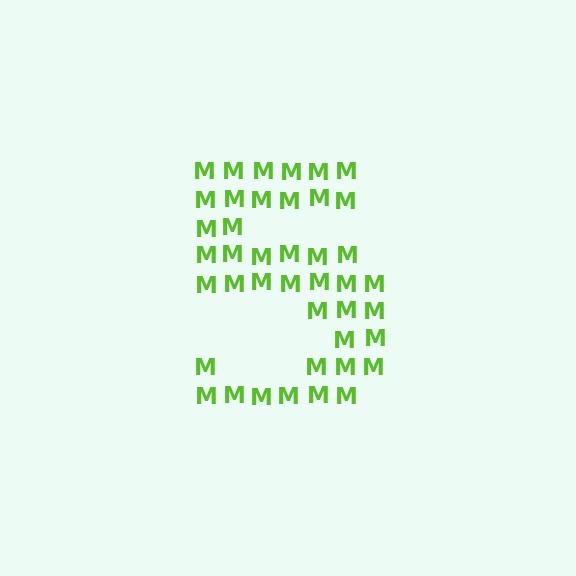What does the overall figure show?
The overall figure shows the digit 5.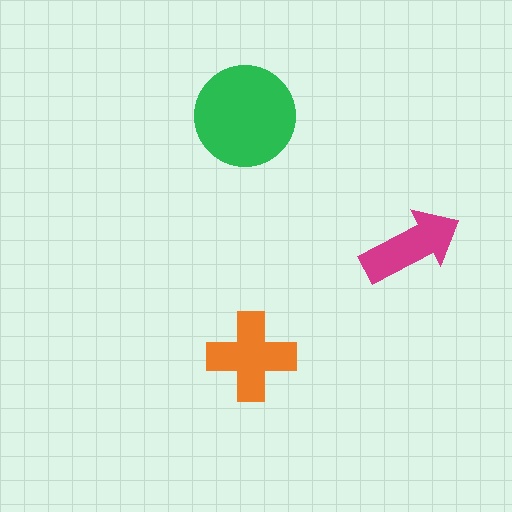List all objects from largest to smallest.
The green circle, the orange cross, the magenta arrow.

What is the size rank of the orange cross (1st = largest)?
2nd.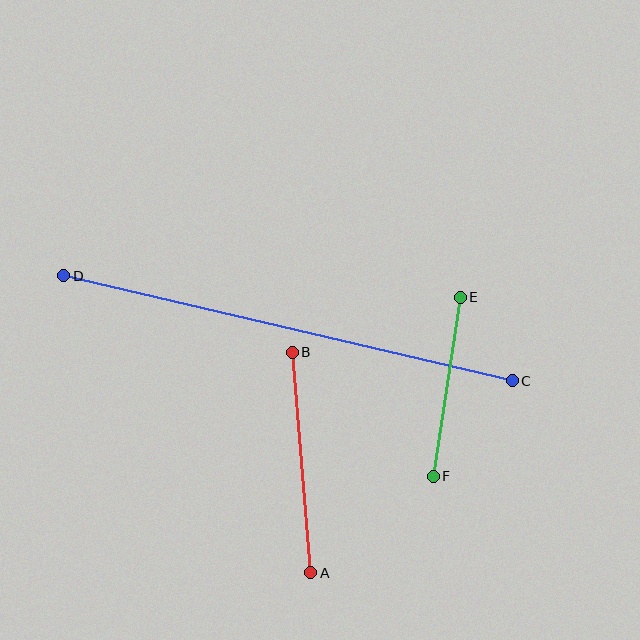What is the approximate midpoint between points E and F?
The midpoint is at approximately (447, 387) pixels.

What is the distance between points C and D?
The distance is approximately 461 pixels.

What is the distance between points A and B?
The distance is approximately 221 pixels.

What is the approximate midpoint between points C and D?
The midpoint is at approximately (288, 328) pixels.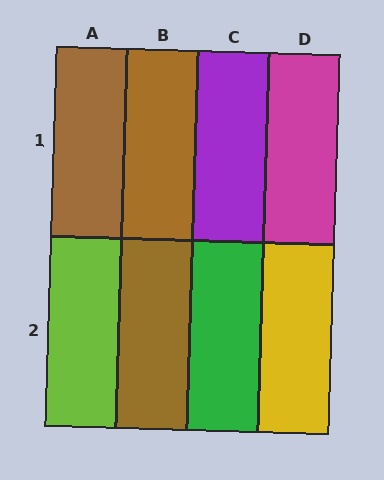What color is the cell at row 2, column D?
Yellow.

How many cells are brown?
3 cells are brown.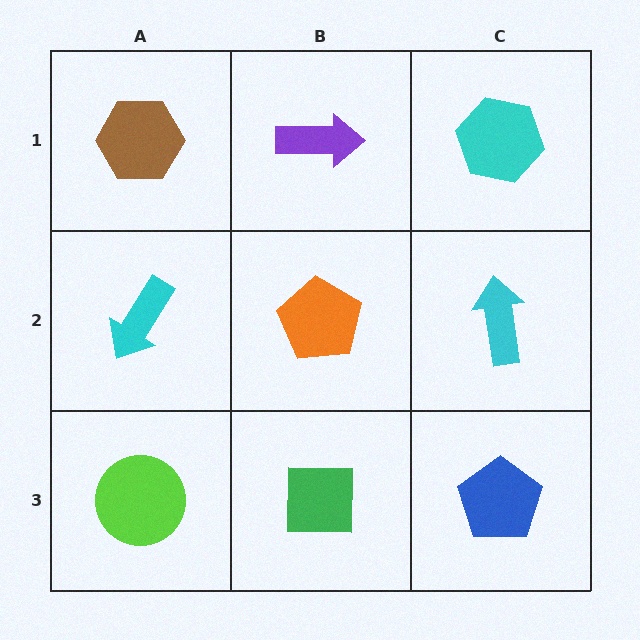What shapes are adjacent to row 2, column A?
A brown hexagon (row 1, column A), a lime circle (row 3, column A), an orange pentagon (row 2, column B).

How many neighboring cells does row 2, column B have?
4.